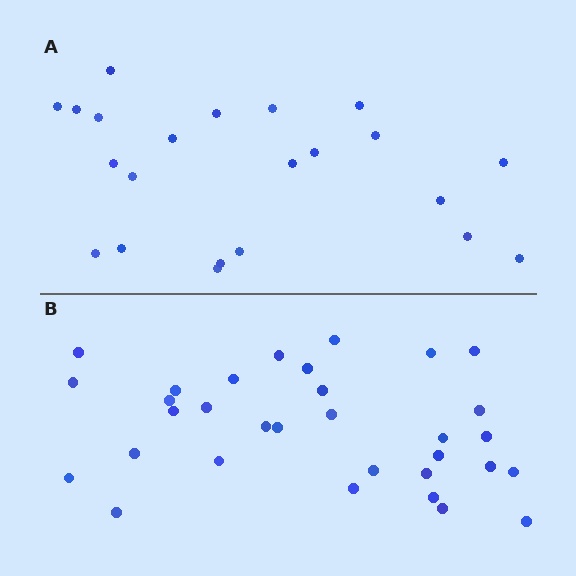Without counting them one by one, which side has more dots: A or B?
Region B (the bottom region) has more dots.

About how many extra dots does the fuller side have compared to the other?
Region B has roughly 10 or so more dots than region A.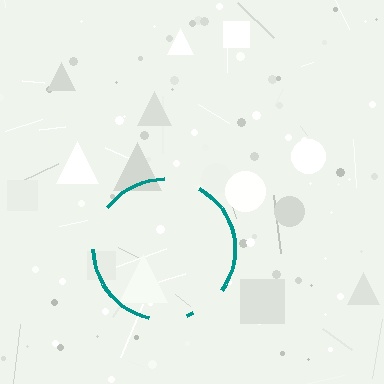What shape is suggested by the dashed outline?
The dashed outline suggests a circle.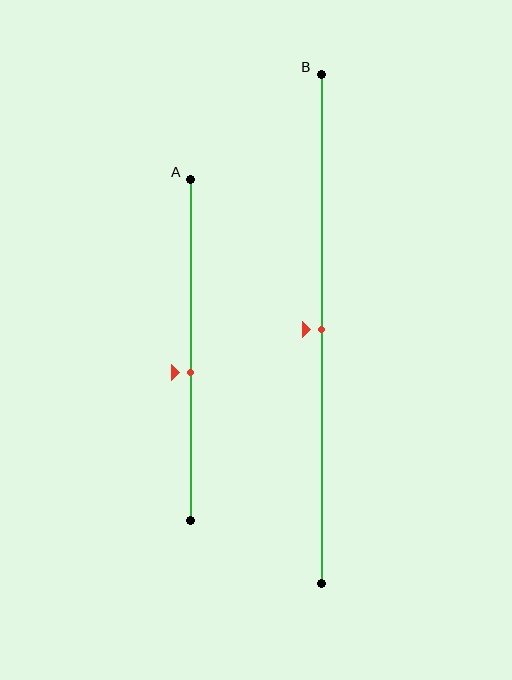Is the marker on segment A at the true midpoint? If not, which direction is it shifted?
No, the marker on segment A is shifted downward by about 7% of the segment length.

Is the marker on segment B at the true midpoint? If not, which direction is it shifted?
Yes, the marker on segment B is at the true midpoint.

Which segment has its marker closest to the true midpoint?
Segment B has its marker closest to the true midpoint.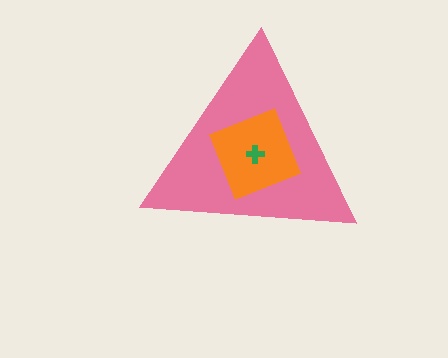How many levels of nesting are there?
3.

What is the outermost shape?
The pink triangle.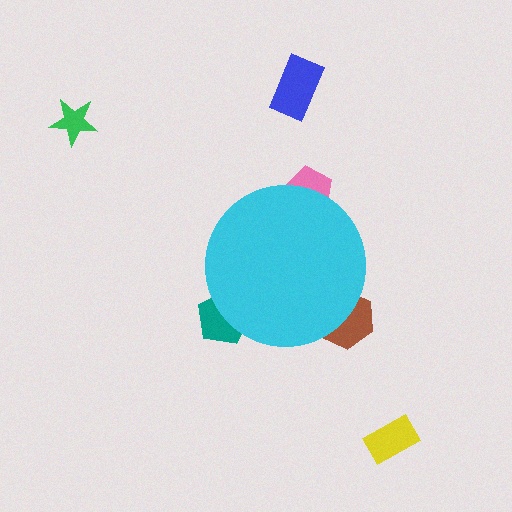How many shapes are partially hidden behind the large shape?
3 shapes are partially hidden.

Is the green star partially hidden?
No, the green star is fully visible.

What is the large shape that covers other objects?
A cyan circle.